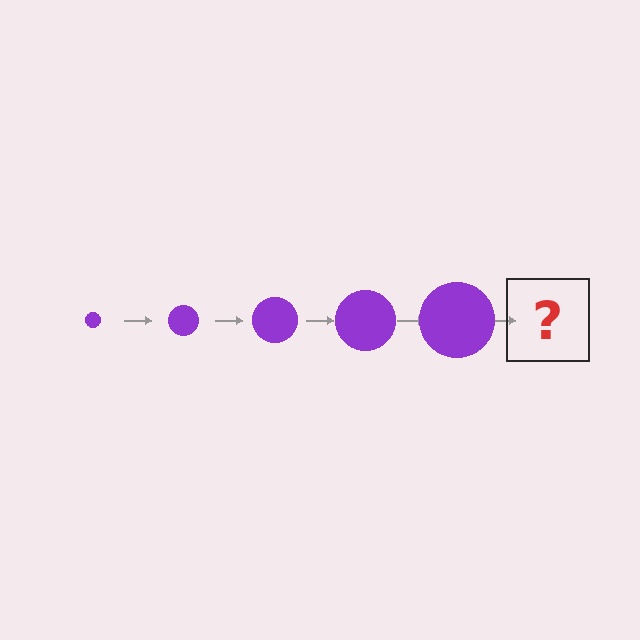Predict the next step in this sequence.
The next step is a purple circle, larger than the previous one.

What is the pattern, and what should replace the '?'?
The pattern is that the circle gets progressively larger each step. The '?' should be a purple circle, larger than the previous one.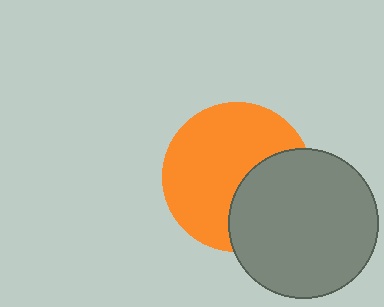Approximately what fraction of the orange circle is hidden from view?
Roughly 35% of the orange circle is hidden behind the gray circle.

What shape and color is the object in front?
The object in front is a gray circle.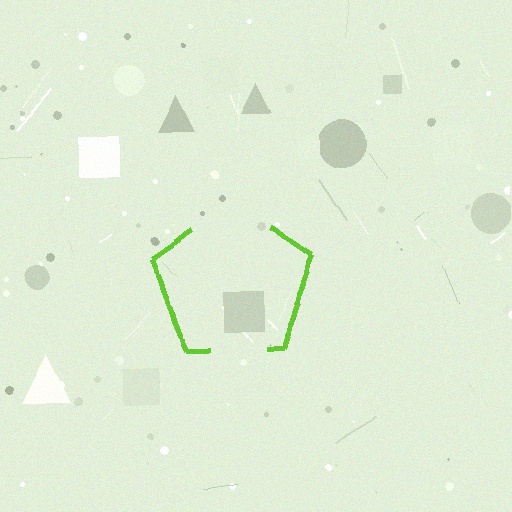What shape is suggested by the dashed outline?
The dashed outline suggests a pentagon.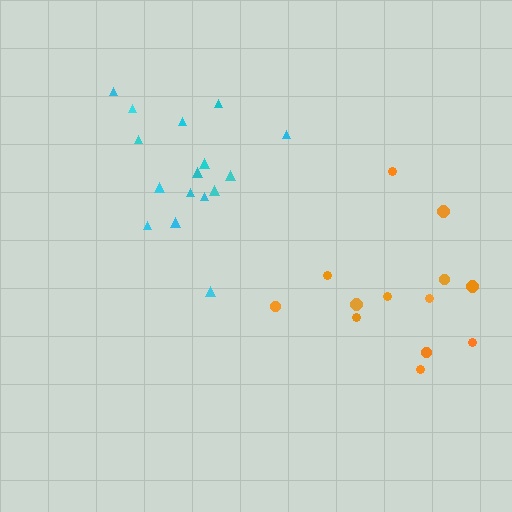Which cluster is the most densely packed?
Cyan.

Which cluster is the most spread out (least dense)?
Orange.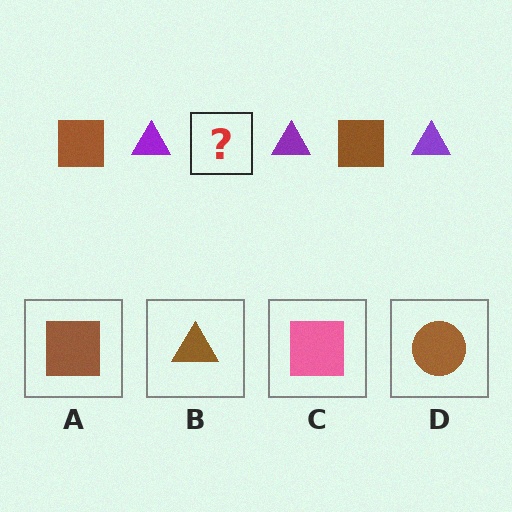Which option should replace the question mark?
Option A.